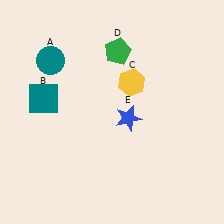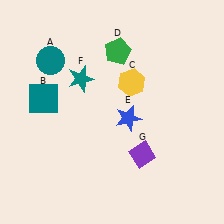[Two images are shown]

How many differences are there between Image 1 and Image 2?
There are 2 differences between the two images.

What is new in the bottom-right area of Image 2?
A purple diamond (G) was added in the bottom-right area of Image 2.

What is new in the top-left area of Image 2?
A teal star (F) was added in the top-left area of Image 2.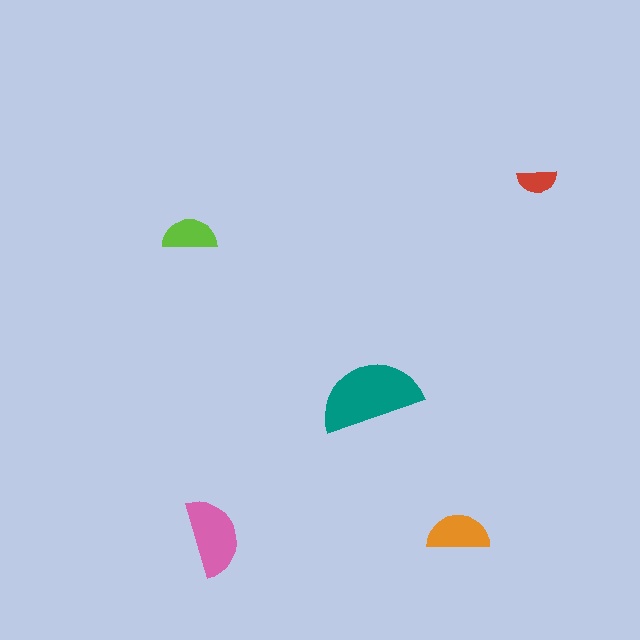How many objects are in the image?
There are 5 objects in the image.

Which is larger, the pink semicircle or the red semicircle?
The pink one.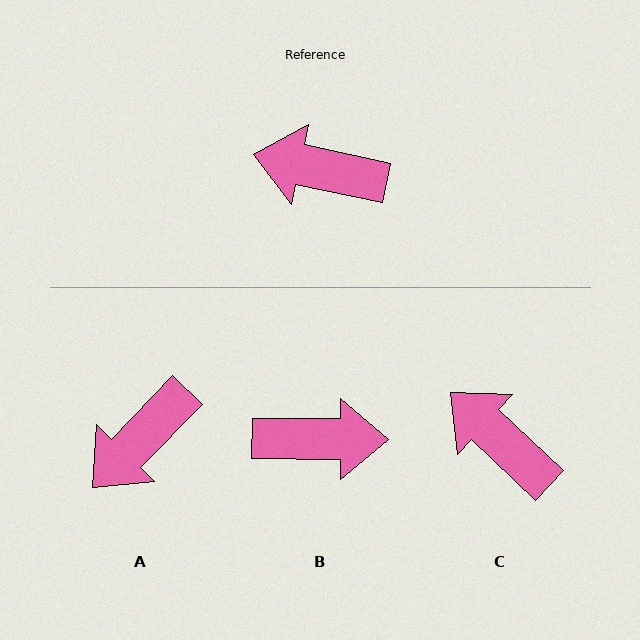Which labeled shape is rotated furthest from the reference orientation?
B, about 168 degrees away.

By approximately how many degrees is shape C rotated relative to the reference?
Approximately 31 degrees clockwise.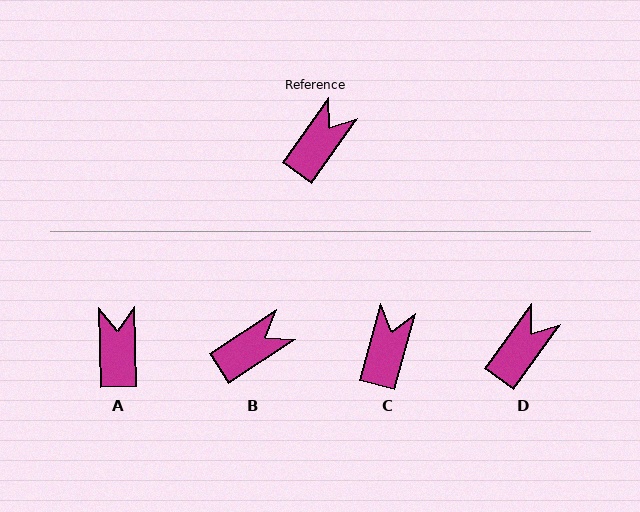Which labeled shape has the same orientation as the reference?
D.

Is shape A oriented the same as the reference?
No, it is off by about 37 degrees.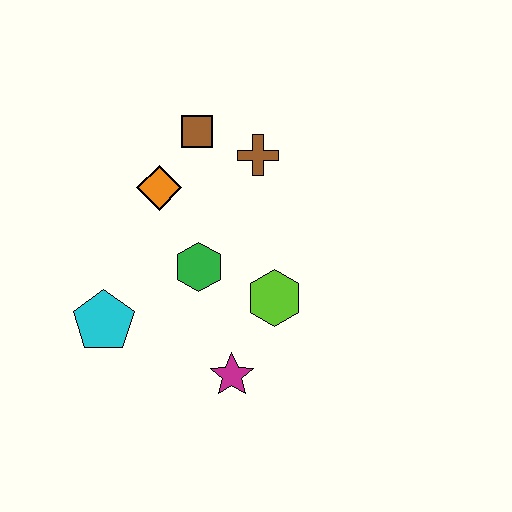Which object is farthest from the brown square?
The magenta star is farthest from the brown square.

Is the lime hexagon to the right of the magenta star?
Yes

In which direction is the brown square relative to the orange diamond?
The brown square is above the orange diamond.